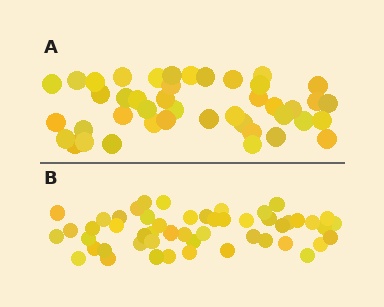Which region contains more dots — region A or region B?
Region B (the bottom region) has more dots.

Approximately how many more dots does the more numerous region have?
Region B has roughly 8 or so more dots than region A.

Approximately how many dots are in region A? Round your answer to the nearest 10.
About 40 dots. (The exact count is 43, which rounds to 40.)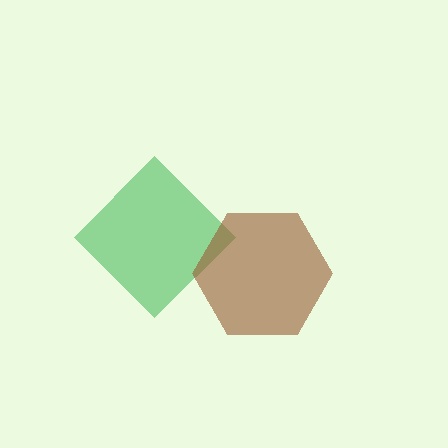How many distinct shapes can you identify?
There are 2 distinct shapes: a green diamond, a brown hexagon.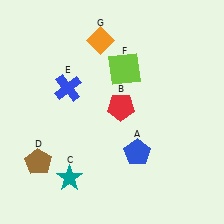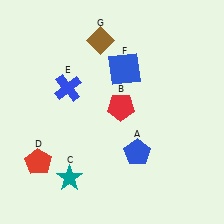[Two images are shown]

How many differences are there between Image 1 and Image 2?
There are 3 differences between the two images.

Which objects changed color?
D changed from brown to red. F changed from lime to blue. G changed from orange to brown.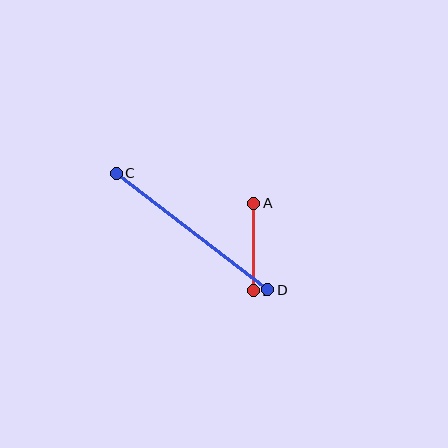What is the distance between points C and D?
The distance is approximately 191 pixels.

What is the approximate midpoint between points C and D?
The midpoint is at approximately (192, 232) pixels.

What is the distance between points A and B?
The distance is approximately 87 pixels.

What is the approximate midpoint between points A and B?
The midpoint is at approximately (253, 247) pixels.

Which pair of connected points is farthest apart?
Points C and D are farthest apart.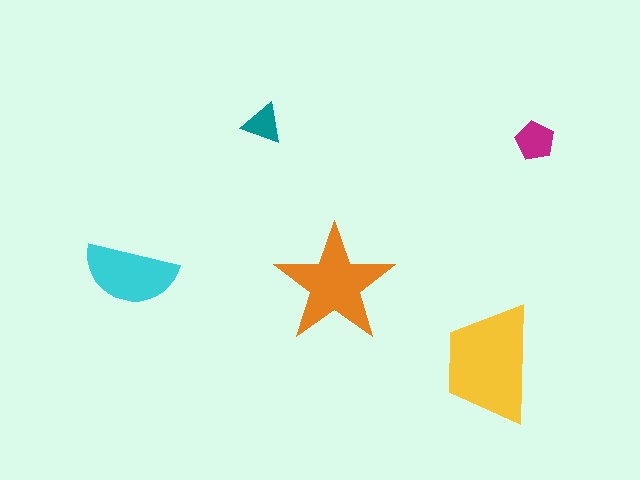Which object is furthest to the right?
The magenta pentagon is rightmost.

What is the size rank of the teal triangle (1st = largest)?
5th.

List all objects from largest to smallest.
The yellow trapezoid, the orange star, the cyan semicircle, the magenta pentagon, the teal triangle.